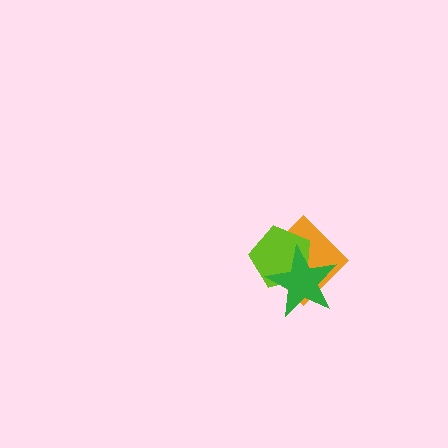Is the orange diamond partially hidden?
Yes, it is partially covered by another shape.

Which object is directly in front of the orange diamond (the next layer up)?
The lime pentagon is directly in front of the orange diamond.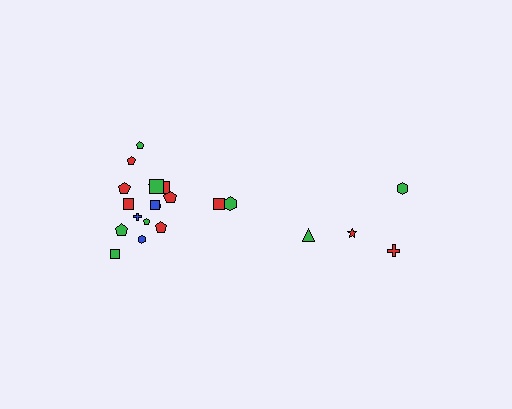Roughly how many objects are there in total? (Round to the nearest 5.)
Roughly 20 objects in total.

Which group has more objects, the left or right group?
The left group.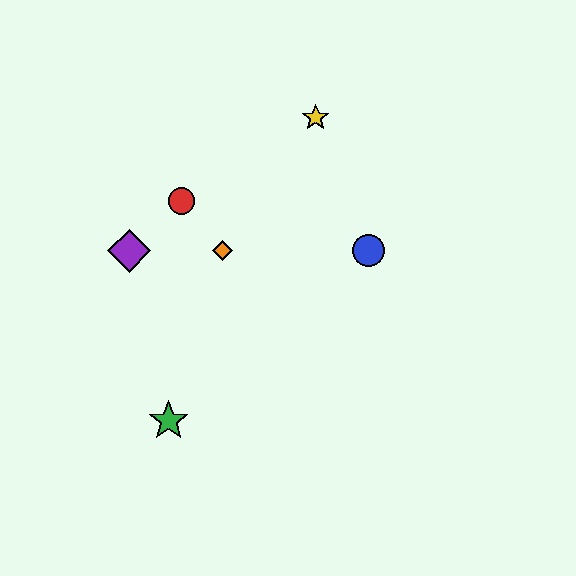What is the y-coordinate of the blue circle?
The blue circle is at y≈251.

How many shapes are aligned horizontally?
3 shapes (the blue circle, the purple diamond, the orange diamond) are aligned horizontally.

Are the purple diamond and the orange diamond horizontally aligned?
Yes, both are at y≈251.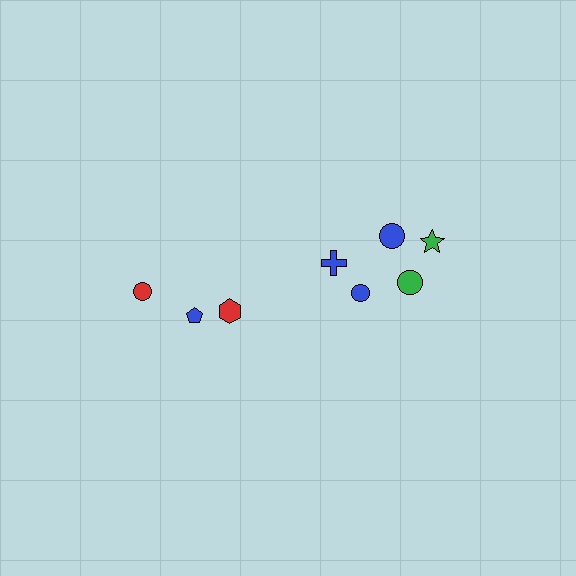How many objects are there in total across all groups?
There are 8 objects.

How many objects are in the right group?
There are 5 objects.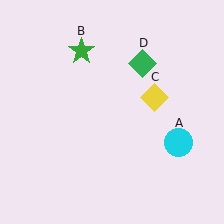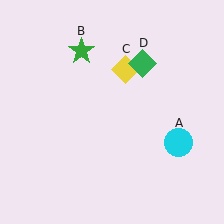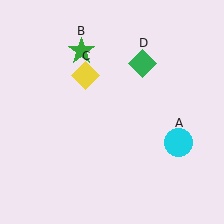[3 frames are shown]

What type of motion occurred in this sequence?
The yellow diamond (object C) rotated counterclockwise around the center of the scene.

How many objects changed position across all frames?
1 object changed position: yellow diamond (object C).